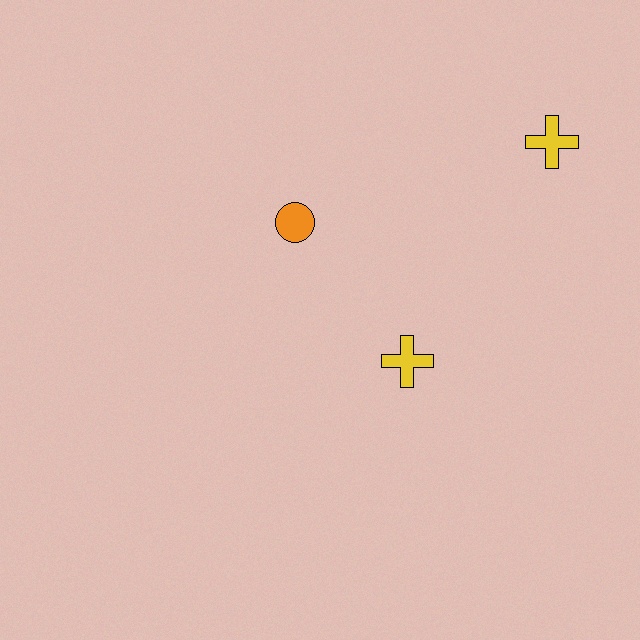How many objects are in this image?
There are 3 objects.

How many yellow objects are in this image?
There are 2 yellow objects.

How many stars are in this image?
There are no stars.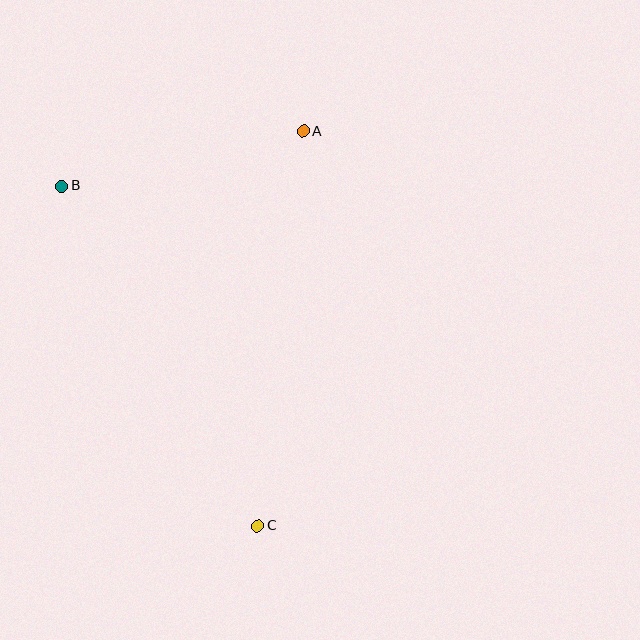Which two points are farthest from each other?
Points A and C are farthest from each other.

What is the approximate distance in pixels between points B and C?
The distance between B and C is approximately 393 pixels.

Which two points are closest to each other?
Points A and B are closest to each other.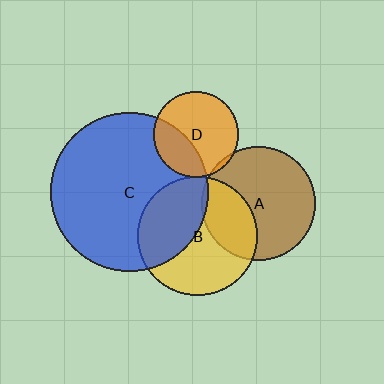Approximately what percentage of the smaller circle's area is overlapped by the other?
Approximately 5%.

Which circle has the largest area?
Circle C (blue).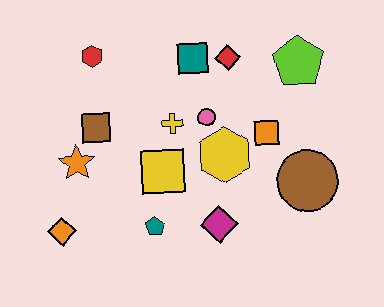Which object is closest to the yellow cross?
The pink circle is closest to the yellow cross.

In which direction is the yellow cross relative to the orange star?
The yellow cross is to the right of the orange star.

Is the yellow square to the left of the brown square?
No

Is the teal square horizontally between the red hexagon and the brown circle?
Yes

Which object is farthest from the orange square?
The orange diamond is farthest from the orange square.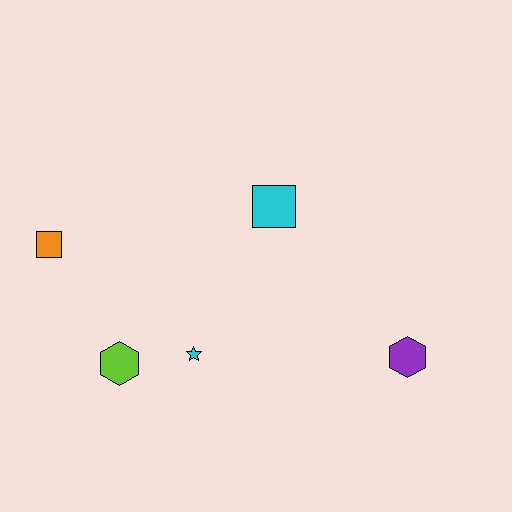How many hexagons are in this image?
There are 2 hexagons.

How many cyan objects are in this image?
There are 2 cyan objects.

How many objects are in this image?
There are 5 objects.